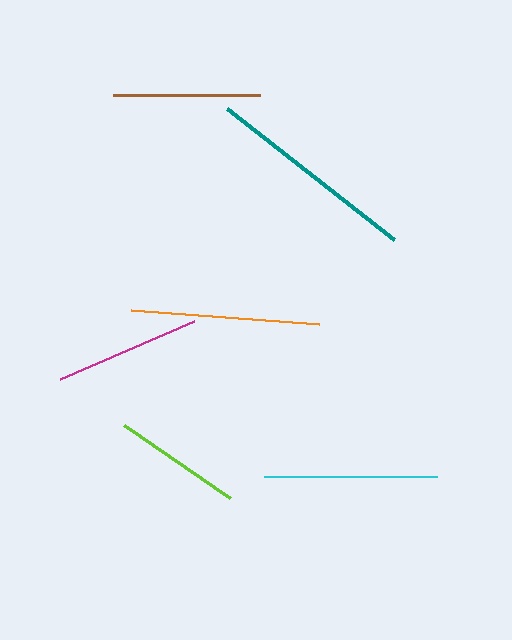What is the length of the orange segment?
The orange segment is approximately 188 pixels long.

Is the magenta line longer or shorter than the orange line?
The orange line is longer than the magenta line.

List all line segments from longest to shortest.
From longest to shortest: teal, orange, cyan, brown, magenta, lime.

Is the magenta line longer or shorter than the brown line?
The brown line is longer than the magenta line.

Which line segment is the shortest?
The lime line is the shortest at approximately 129 pixels.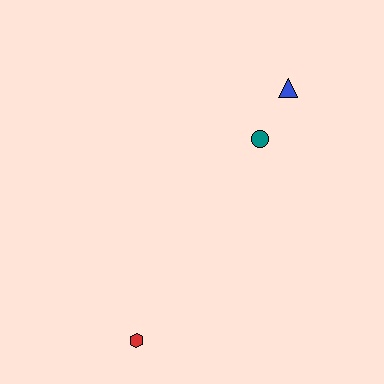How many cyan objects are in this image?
There are no cyan objects.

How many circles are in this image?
There is 1 circle.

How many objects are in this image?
There are 3 objects.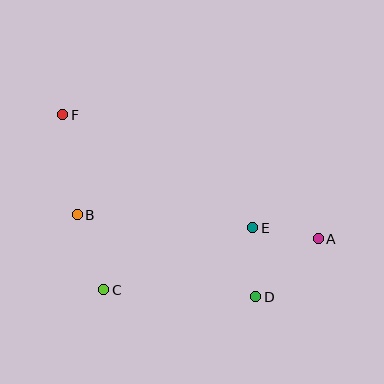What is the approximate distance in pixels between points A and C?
The distance between A and C is approximately 220 pixels.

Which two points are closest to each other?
Points A and E are closest to each other.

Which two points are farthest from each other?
Points A and F are farthest from each other.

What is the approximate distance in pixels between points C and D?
The distance between C and D is approximately 152 pixels.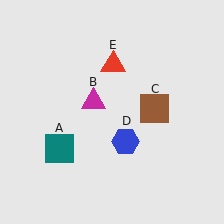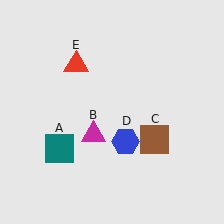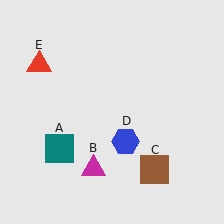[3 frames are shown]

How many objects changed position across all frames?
3 objects changed position: magenta triangle (object B), brown square (object C), red triangle (object E).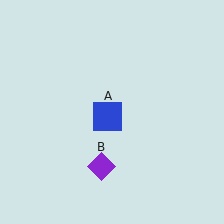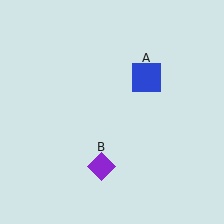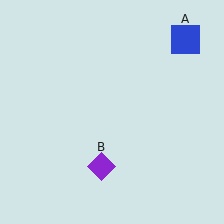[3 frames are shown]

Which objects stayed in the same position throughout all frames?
Purple diamond (object B) remained stationary.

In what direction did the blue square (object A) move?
The blue square (object A) moved up and to the right.